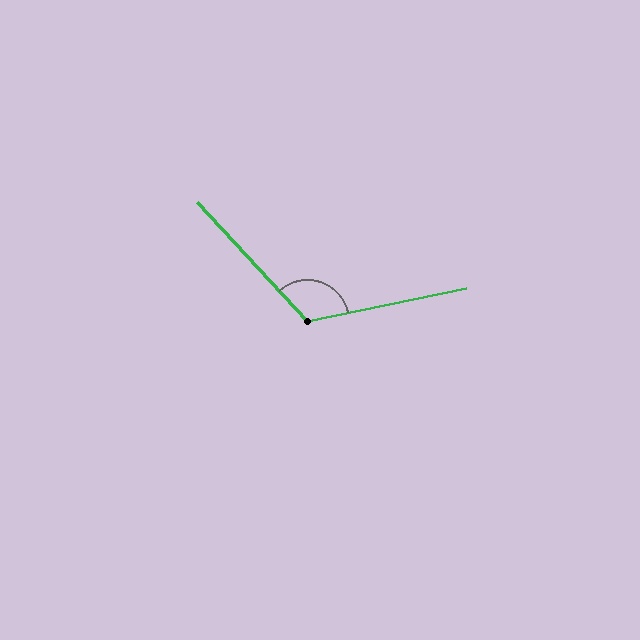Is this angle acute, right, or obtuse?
It is obtuse.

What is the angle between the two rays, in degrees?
Approximately 121 degrees.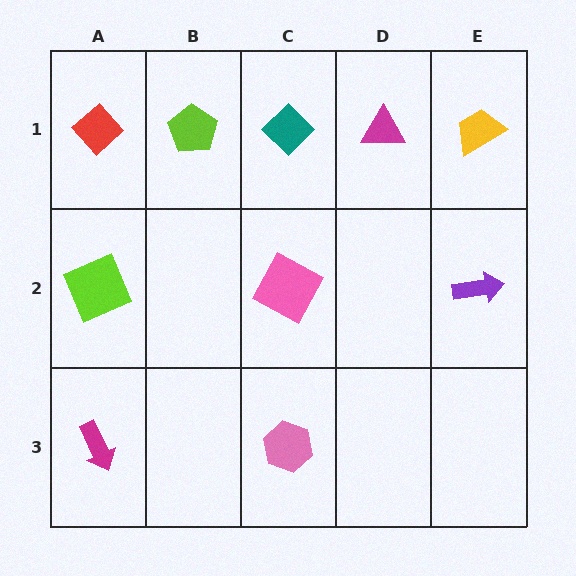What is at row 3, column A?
A magenta arrow.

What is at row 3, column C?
A pink hexagon.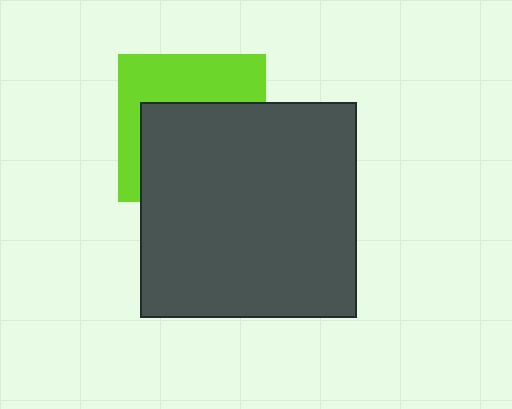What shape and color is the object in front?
The object in front is a dark gray square.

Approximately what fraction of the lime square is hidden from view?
Roughly 58% of the lime square is hidden behind the dark gray square.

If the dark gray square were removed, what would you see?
You would see the complete lime square.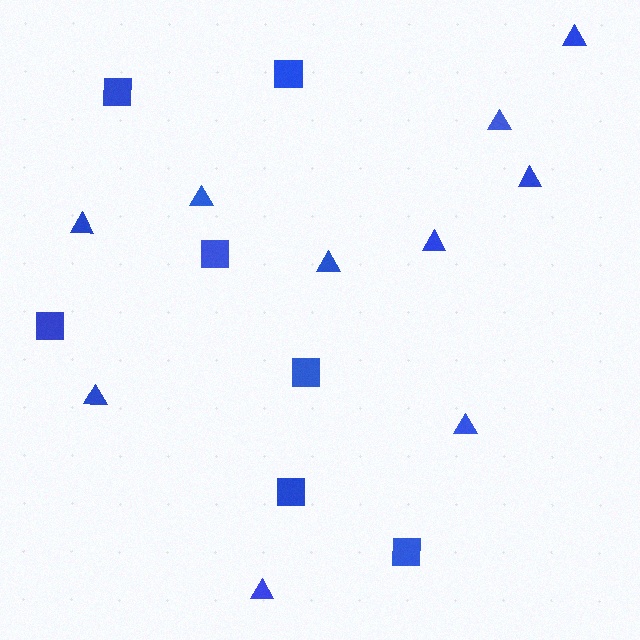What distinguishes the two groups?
There are 2 groups: one group of triangles (10) and one group of squares (7).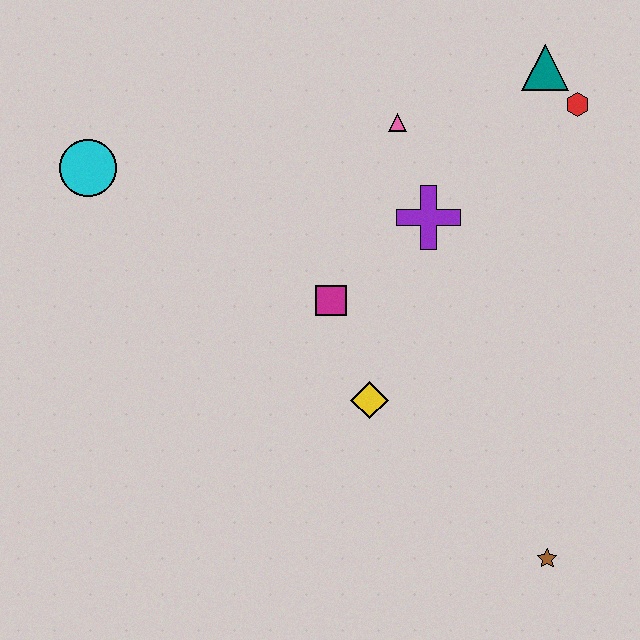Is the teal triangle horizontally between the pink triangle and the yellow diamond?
No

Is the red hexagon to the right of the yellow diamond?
Yes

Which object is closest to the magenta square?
The yellow diamond is closest to the magenta square.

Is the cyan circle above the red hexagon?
No